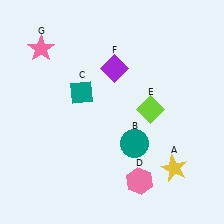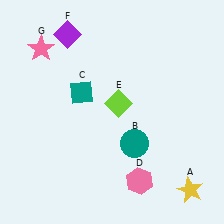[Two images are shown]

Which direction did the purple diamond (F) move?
The purple diamond (F) moved left.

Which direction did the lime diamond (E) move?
The lime diamond (E) moved left.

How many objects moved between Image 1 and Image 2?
3 objects moved between the two images.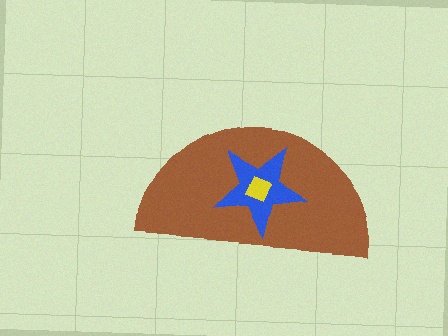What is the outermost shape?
The brown semicircle.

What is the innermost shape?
The yellow diamond.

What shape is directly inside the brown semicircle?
The blue star.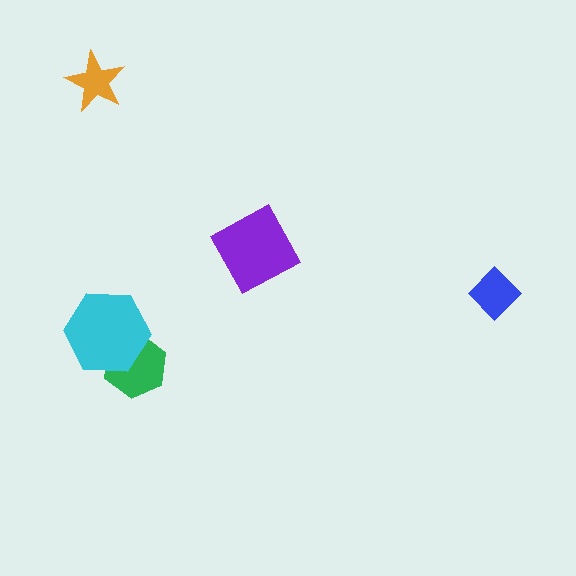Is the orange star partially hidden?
No, no other shape covers it.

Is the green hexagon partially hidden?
Yes, it is partially covered by another shape.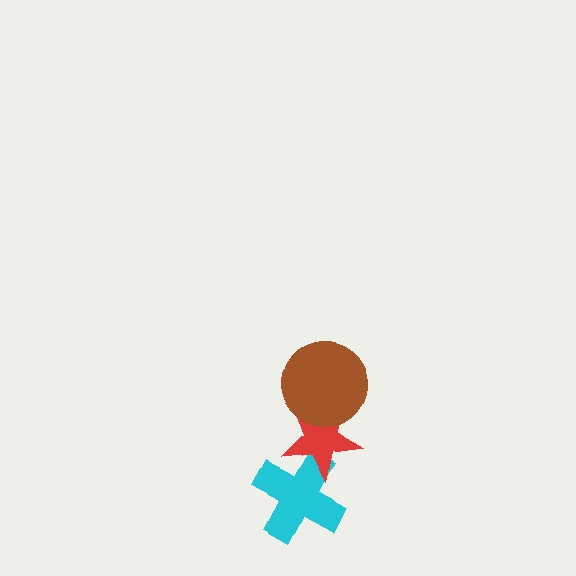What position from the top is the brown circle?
The brown circle is 1st from the top.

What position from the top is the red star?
The red star is 2nd from the top.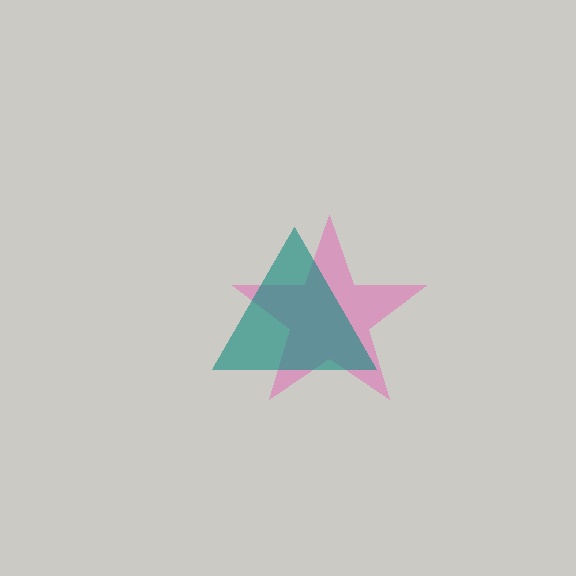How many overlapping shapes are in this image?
There are 2 overlapping shapes in the image.